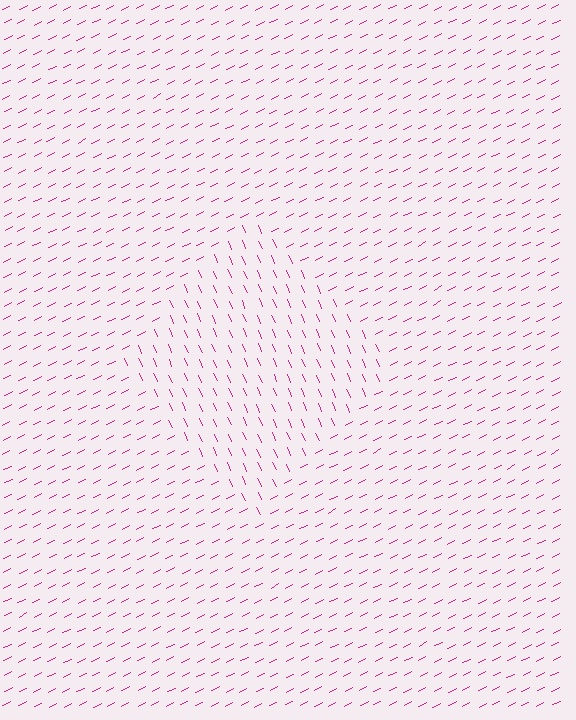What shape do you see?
I see a diamond.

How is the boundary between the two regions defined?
The boundary is defined purely by a change in line orientation (approximately 86 degrees difference). All lines are the same color and thickness.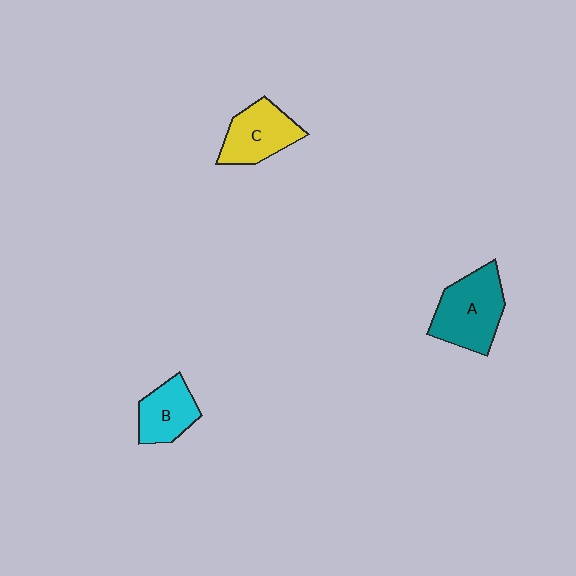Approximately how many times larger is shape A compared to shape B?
Approximately 1.5 times.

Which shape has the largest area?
Shape A (teal).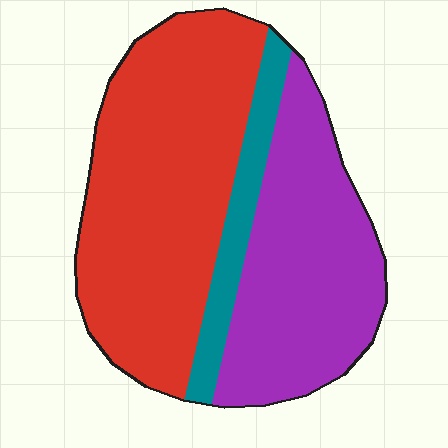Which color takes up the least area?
Teal, at roughly 10%.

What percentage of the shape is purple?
Purple covers about 35% of the shape.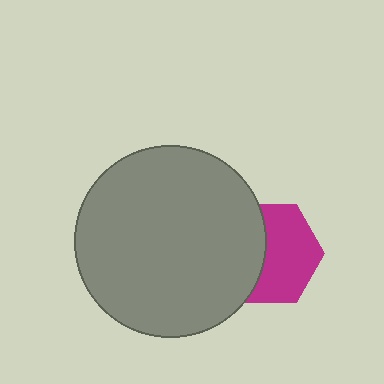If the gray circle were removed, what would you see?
You would see the complete magenta hexagon.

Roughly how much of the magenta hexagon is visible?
About half of it is visible (roughly 57%).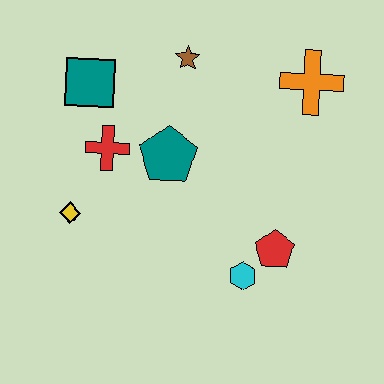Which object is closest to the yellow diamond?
The red cross is closest to the yellow diamond.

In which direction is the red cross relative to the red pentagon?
The red cross is to the left of the red pentagon.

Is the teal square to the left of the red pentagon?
Yes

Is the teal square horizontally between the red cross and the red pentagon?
No